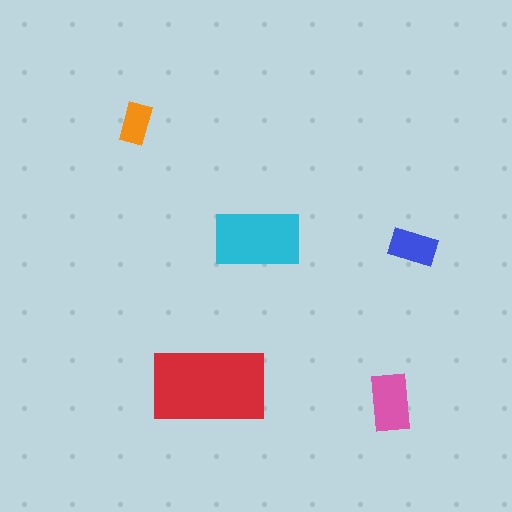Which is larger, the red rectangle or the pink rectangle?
The red one.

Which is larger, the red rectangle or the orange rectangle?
The red one.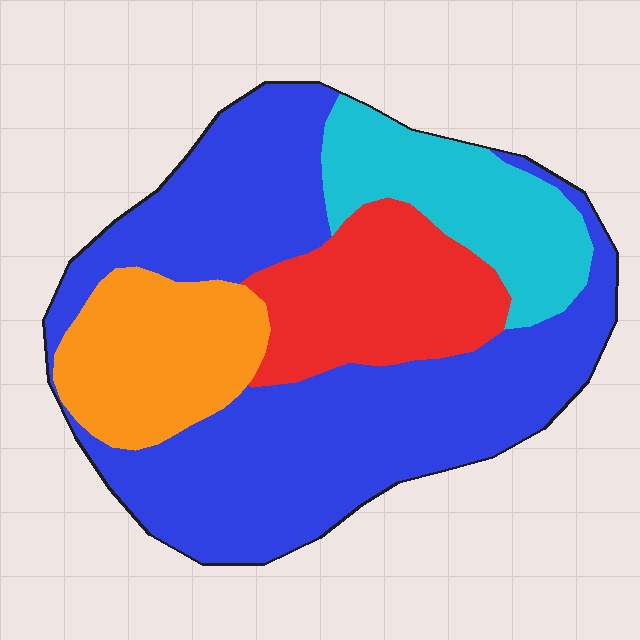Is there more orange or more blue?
Blue.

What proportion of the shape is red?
Red takes up about one sixth (1/6) of the shape.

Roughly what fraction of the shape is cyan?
Cyan takes up about one sixth (1/6) of the shape.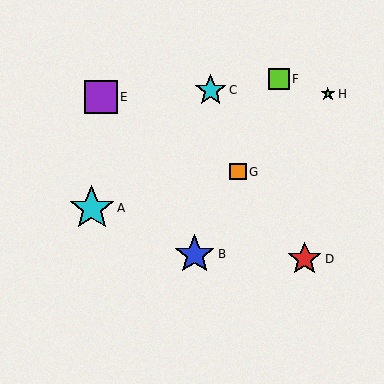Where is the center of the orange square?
The center of the orange square is at (238, 172).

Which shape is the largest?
The cyan star (labeled A) is the largest.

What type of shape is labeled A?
Shape A is a cyan star.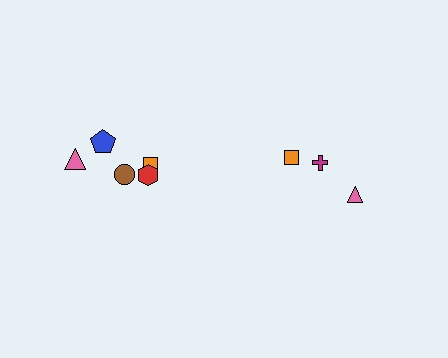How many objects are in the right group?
There are 3 objects.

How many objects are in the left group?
There are 5 objects.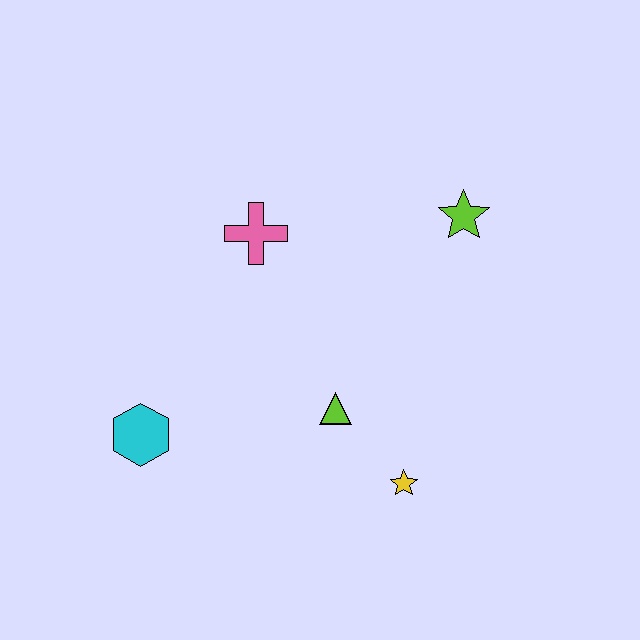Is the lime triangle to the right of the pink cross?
Yes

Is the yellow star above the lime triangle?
No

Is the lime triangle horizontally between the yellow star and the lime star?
No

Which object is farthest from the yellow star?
The pink cross is farthest from the yellow star.